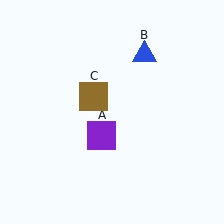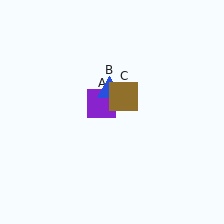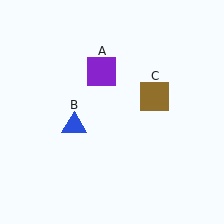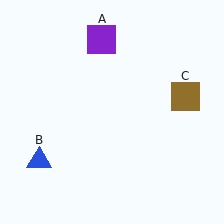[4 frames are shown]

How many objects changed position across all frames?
3 objects changed position: purple square (object A), blue triangle (object B), brown square (object C).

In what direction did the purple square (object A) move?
The purple square (object A) moved up.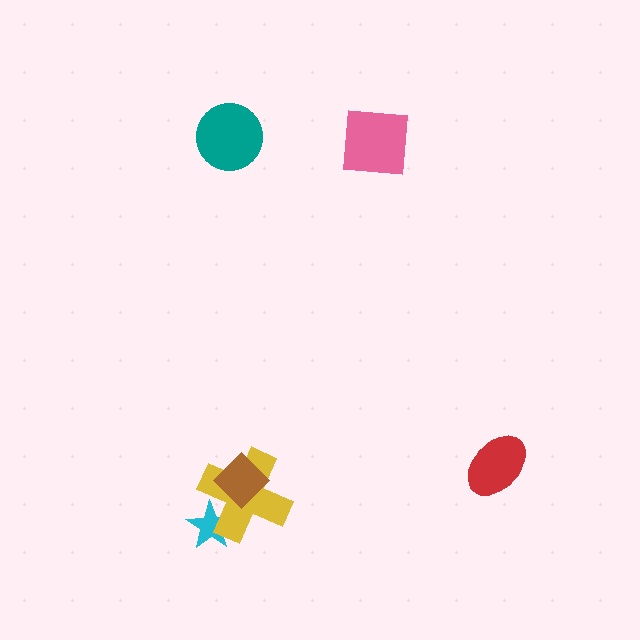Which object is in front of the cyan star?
The yellow cross is in front of the cyan star.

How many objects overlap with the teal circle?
0 objects overlap with the teal circle.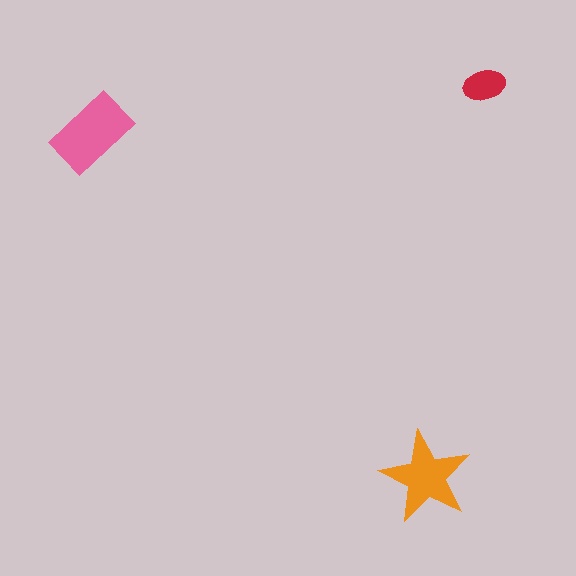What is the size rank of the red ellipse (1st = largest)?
3rd.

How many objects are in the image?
There are 3 objects in the image.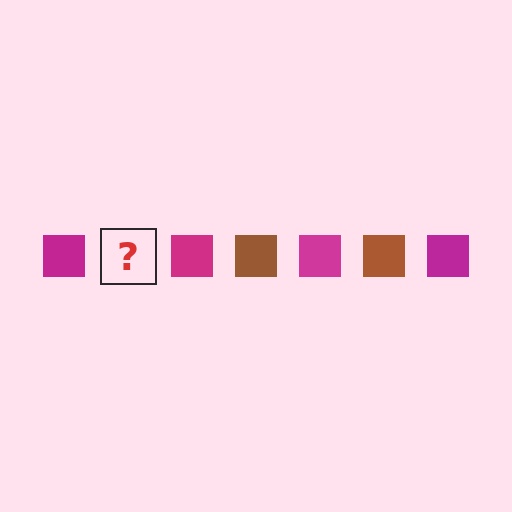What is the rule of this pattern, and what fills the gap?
The rule is that the pattern cycles through magenta, brown squares. The gap should be filled with a brown square.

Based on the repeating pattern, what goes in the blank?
The blank should be a brown square.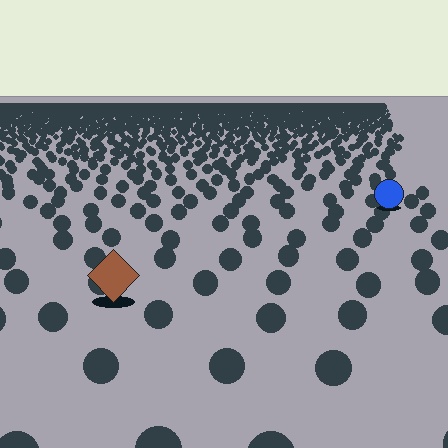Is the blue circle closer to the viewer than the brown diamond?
No. The brown diamond is closer — you can tell from the texture gradient: the ground texture is coarser near it.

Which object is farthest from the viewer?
The blue circle is farthest from the viewer. It appears smaller and the ground texture around it is denser.